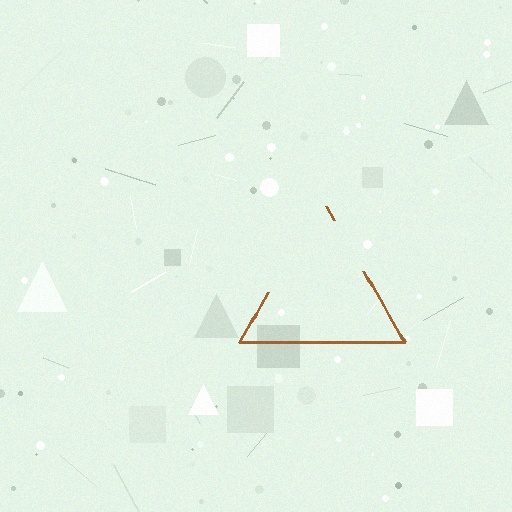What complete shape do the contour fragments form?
The contour fragments form a triangle.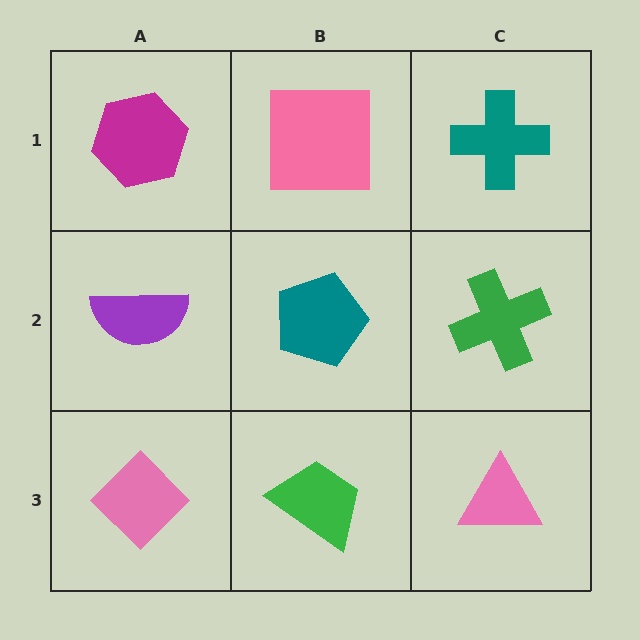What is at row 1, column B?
A pink square.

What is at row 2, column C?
A green cross.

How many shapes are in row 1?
3 shapes.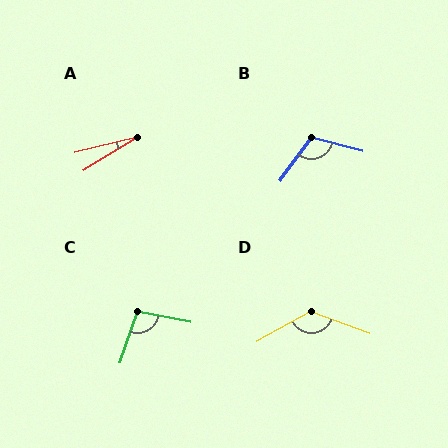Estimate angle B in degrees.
Approximately 111 degrees.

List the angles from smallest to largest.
A (17°), C (97°), B (111°), D (131°).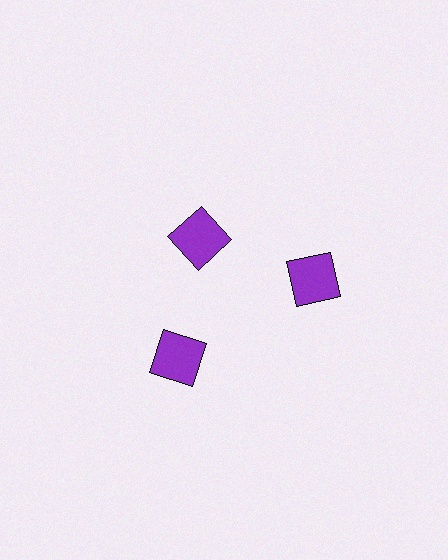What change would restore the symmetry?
The symmetry would be restored by moving it outward, back onto the ring so that all 3 squares sit at equal angles and equal distance from the center.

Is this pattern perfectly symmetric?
No. The 3 purple squares are arranged in a ring, but one element near the 11 o'clock position is pulled inward toward the center, breaking the 3-fold rotational symmetry.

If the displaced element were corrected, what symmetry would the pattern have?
It would have 3-fold rotational symmetry — the pattern would map onto itself every 120 degrees.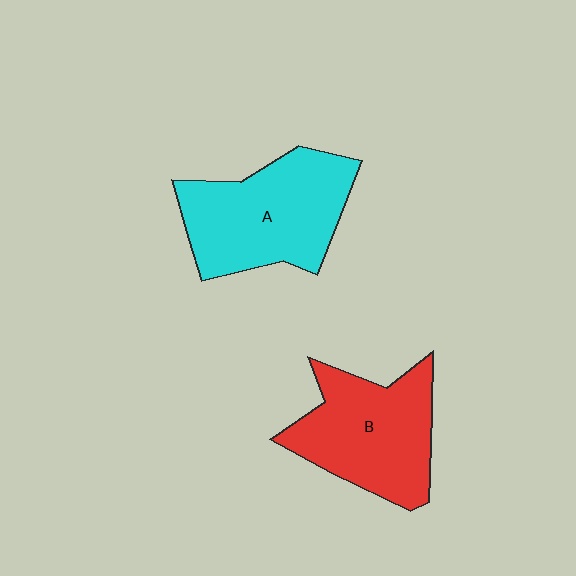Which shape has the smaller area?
Shape B (red).